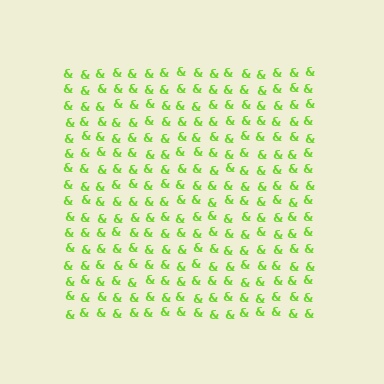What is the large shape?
The large shape is a square.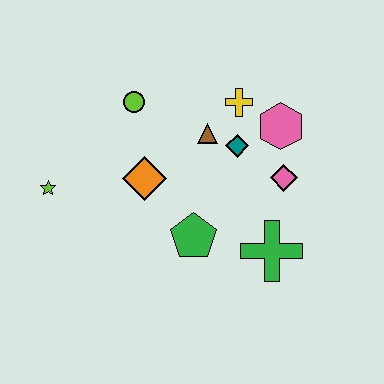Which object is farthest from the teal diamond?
The lime star is farthest from the teal diamond.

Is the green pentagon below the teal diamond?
Yes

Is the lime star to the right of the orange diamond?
No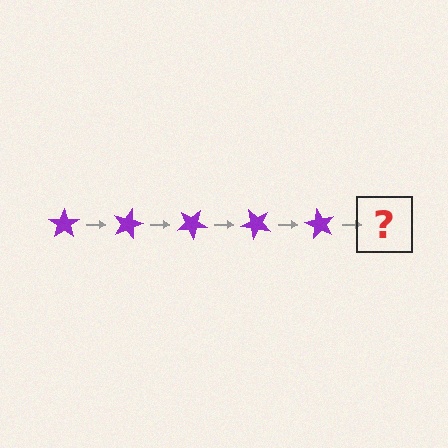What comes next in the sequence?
The next element should be a purple star rotated 75 degrees.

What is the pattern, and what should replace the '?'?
The pattern is that the star rotates 15 degrees each step. The '?' should be a purple star rotated 75 degrees.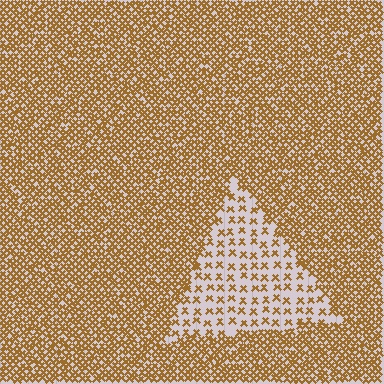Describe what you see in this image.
The image contains small brown elements arranged at two different densities. A triangle-shaped region is visible where the elements are less densely packed than the surrounding area.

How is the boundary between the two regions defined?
The boundary is defined by a change in element density (approximately 2.9x ratio). All elements are the same color, size, and shape.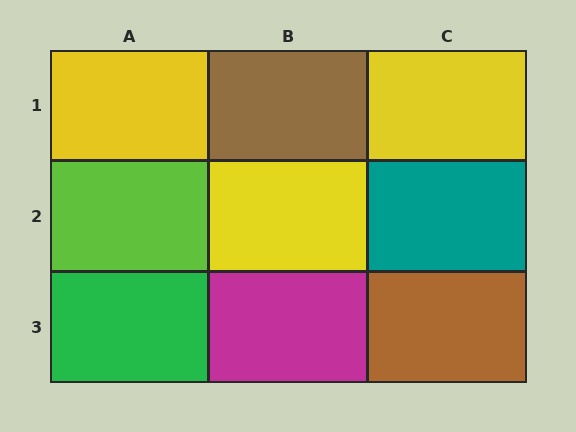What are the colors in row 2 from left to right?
Lime, yellow, teal.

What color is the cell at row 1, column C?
Yellow.